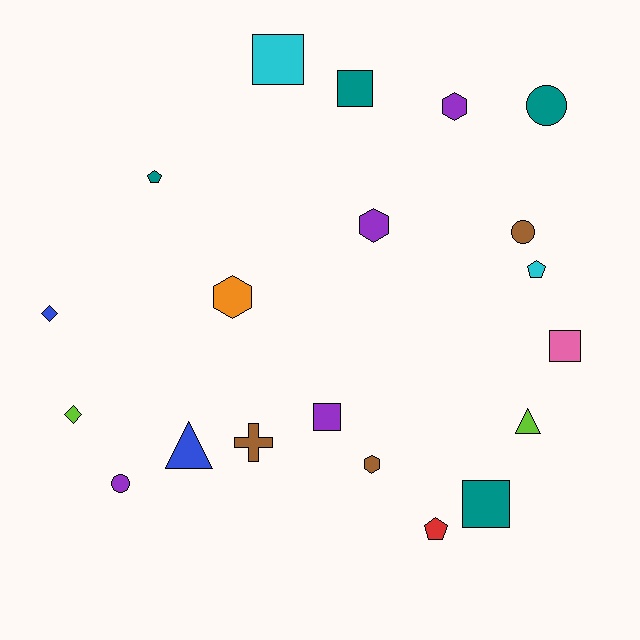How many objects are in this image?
There are 20 objects.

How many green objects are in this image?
There are no green objects.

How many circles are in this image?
There are 3 circles.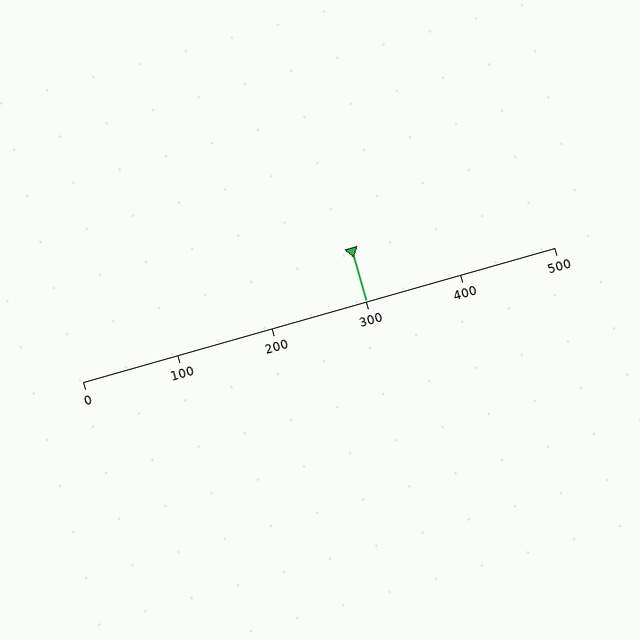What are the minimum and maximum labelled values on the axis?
The axis runs from 0 to 500.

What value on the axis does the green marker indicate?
The marker indicates approximately 300.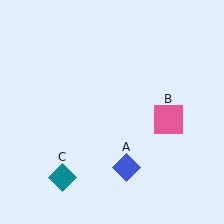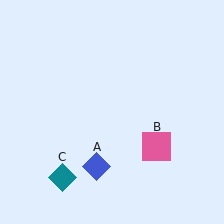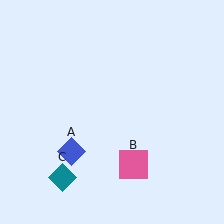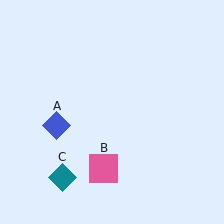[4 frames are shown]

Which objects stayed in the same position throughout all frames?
Teal diamond (object C) remained stationary.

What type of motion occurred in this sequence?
The blue diamond (object A), pink square (object B) rotated clockwise around the center of the scene.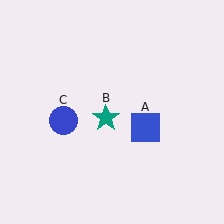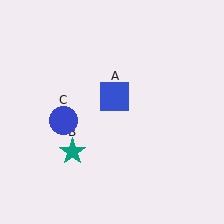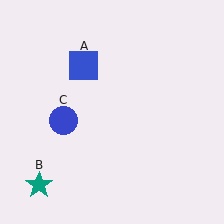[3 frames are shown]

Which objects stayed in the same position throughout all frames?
Blue circle (object C) remained stationary.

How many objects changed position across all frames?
2 objects changed position: blue square (object A), teal star (object B).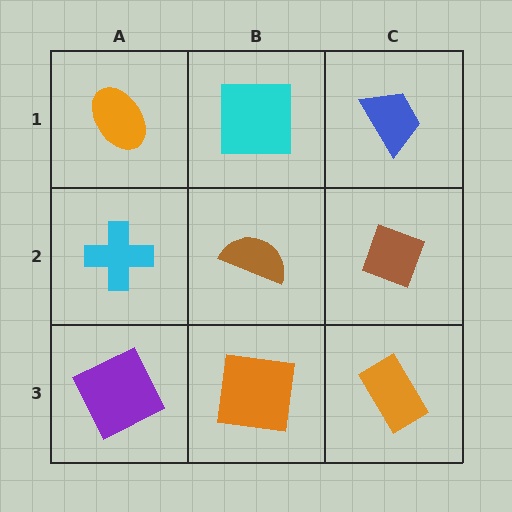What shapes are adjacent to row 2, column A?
An orange ellipse (row 1, column A), a purple square (row 3, column A), a brown semicircle (row 2, column B).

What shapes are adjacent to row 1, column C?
A brown diamond (row 2, column C), a cyan square (row 1, column B).